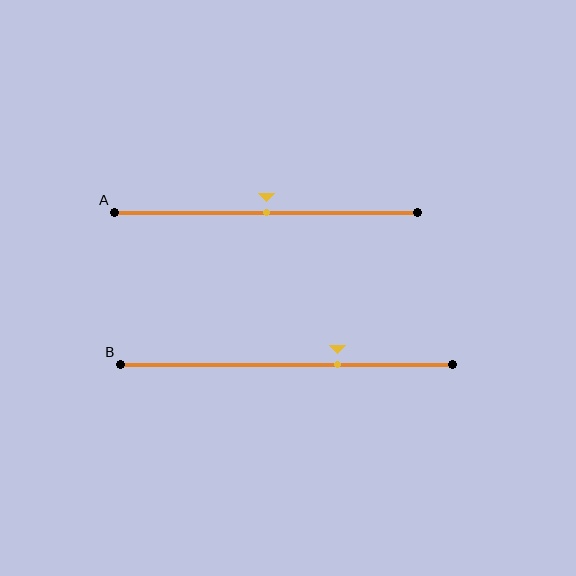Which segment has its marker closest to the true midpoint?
Segment A has its marker closest to the true midpoint.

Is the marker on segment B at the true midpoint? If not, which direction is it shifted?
No, the marker on segment B is shifted to the right by about 16% of the segment length.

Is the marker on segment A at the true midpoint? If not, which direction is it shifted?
Yes, the marker on segment A is at the true midpoint.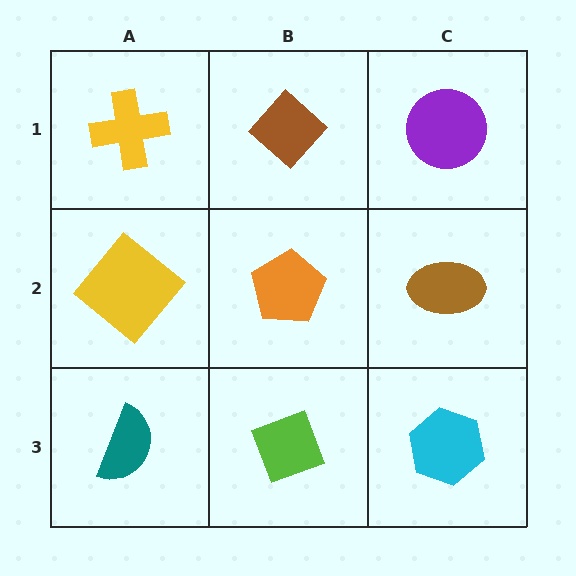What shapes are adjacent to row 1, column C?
A brown ellipse (row 2, column C), a brown diamond (row 1, column B).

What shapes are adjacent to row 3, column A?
A yellow diamond (row 2, column A), a lime diamond (row 3, column B).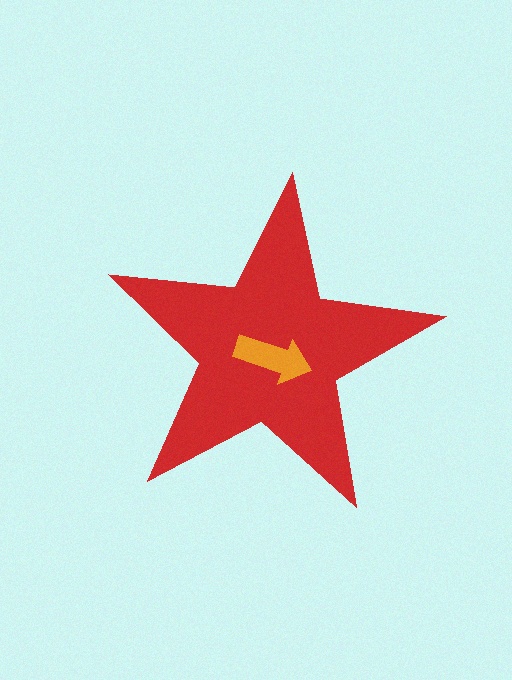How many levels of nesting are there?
2.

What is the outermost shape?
The red star.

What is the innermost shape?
The orange arrow.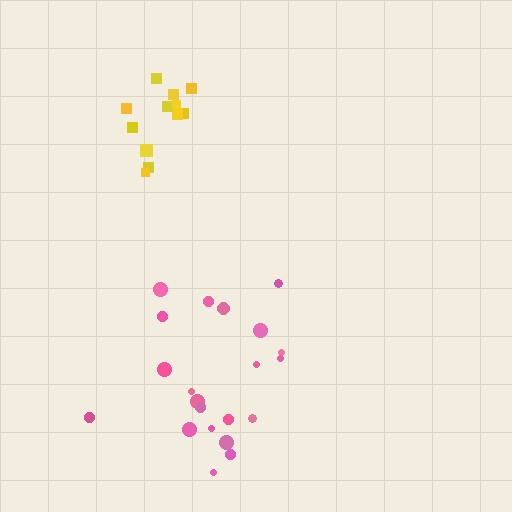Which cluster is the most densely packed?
Yellow.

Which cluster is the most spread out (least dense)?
Pink.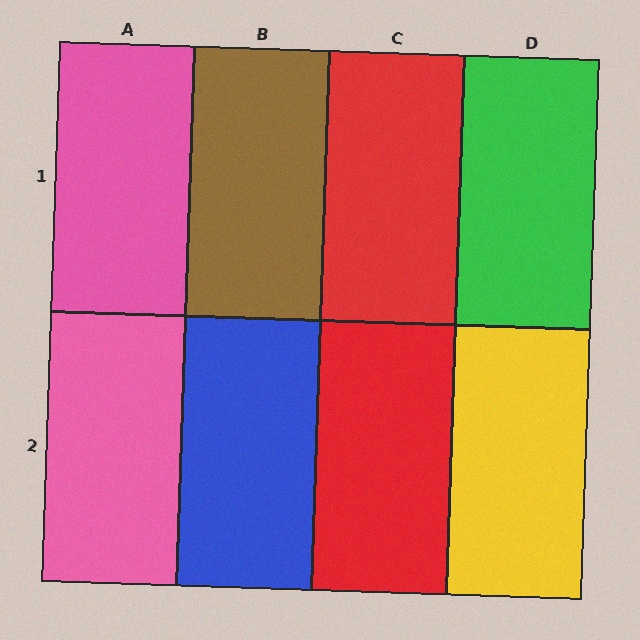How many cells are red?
2 cells are red.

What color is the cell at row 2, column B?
Blue.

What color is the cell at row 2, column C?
Red.